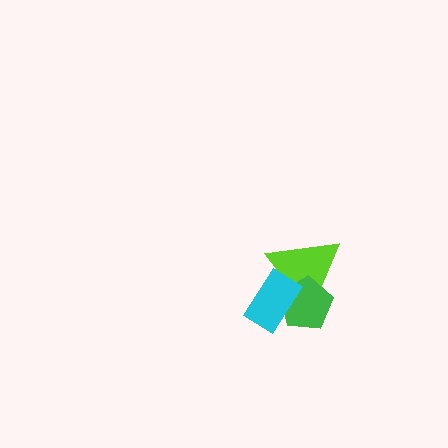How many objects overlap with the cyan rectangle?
2 objects overlap with the cyan rectangle.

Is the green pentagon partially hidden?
Yes, it is partially covered by another shape.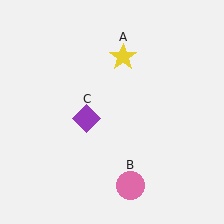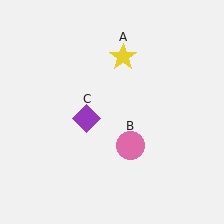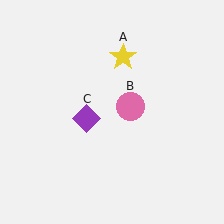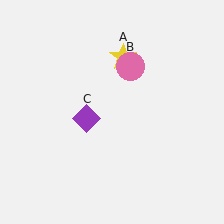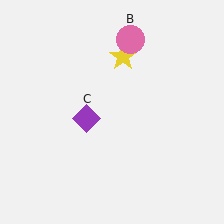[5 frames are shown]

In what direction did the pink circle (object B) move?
The pink circle (object B) moved up.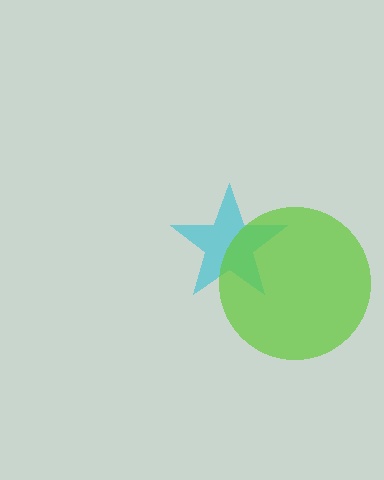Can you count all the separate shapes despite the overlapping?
Yes, there are 2 separate shapes.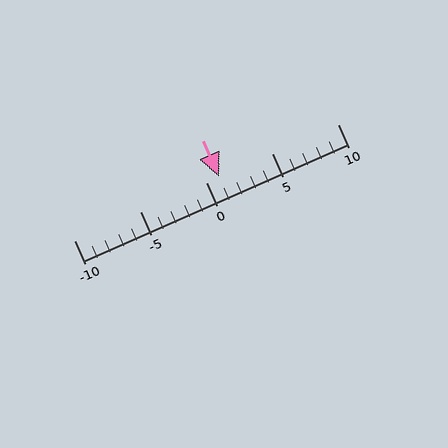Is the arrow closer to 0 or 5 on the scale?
The arrow is closer to 0.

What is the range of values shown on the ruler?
The ruler shows values from -10 to 10.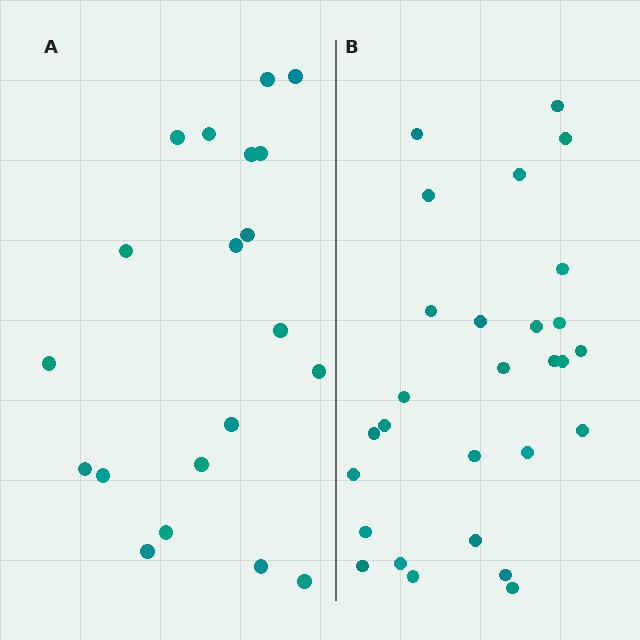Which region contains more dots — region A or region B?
Region B (the right region) has more dots.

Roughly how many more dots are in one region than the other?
Region B has roughly 8 or so more dots than region A.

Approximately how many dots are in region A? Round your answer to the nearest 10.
About 20 dots.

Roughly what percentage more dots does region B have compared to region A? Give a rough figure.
About 40% more.